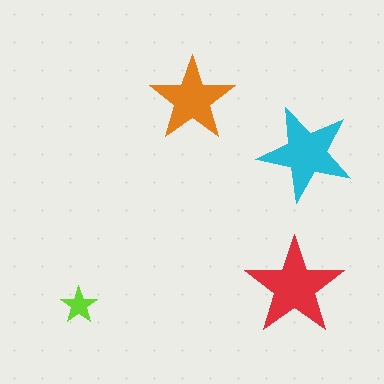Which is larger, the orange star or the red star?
The red one.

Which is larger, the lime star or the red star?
The red one.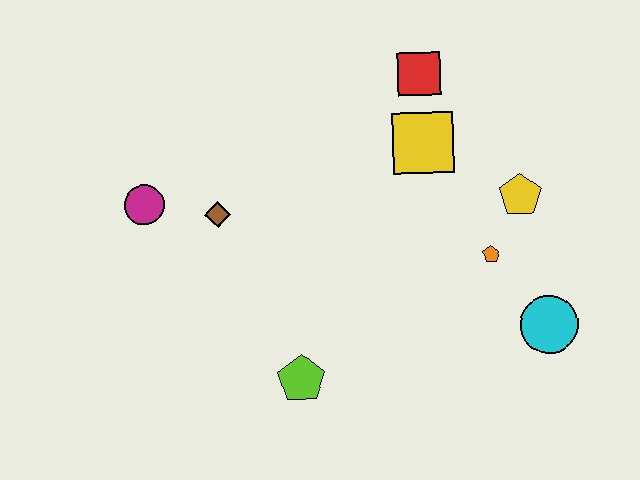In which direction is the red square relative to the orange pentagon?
The red square is above the orange pentagon.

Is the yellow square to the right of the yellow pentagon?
No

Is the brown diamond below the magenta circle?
Yes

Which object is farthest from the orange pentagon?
The magenta circle is farthest from the orange pentagon.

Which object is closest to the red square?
The yellow square is closest to the red square.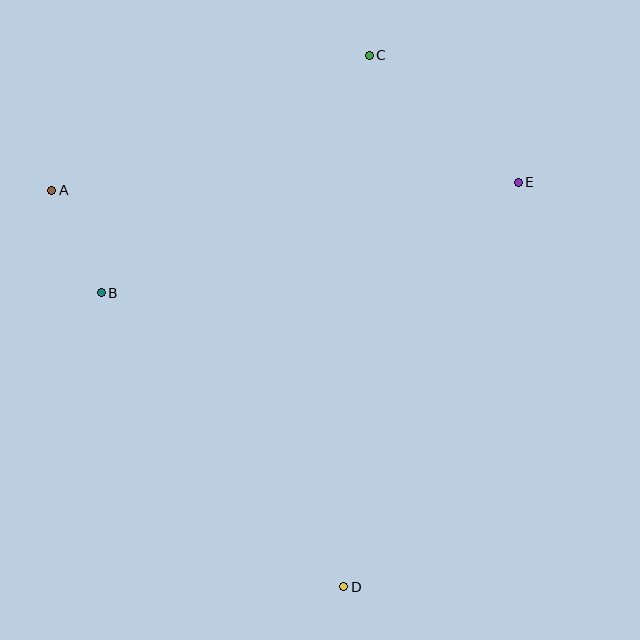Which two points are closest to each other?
Points A and B are closest to each other.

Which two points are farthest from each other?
Points C and D are farthest from each other.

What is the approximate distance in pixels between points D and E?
The distance between D and E is approximately 440 pixels.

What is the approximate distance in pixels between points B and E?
The distance between B and E is approximately 432 pixels.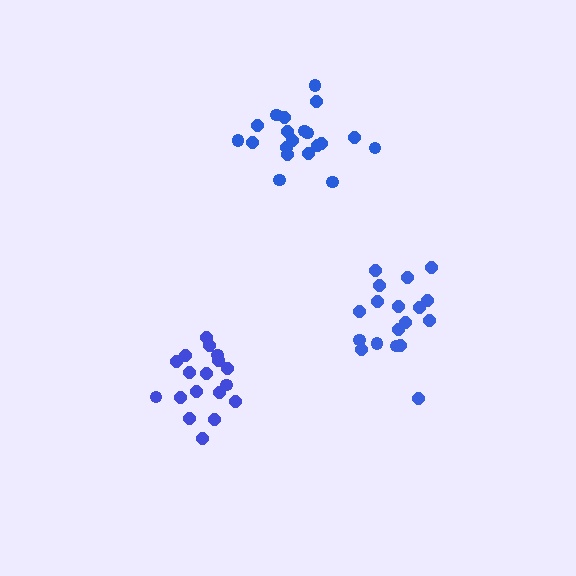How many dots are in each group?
Group 1: 18 dots, Group 2: 18 dots, Group 3: 20 dots (56 total).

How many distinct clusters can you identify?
There are 3 distinct clusters.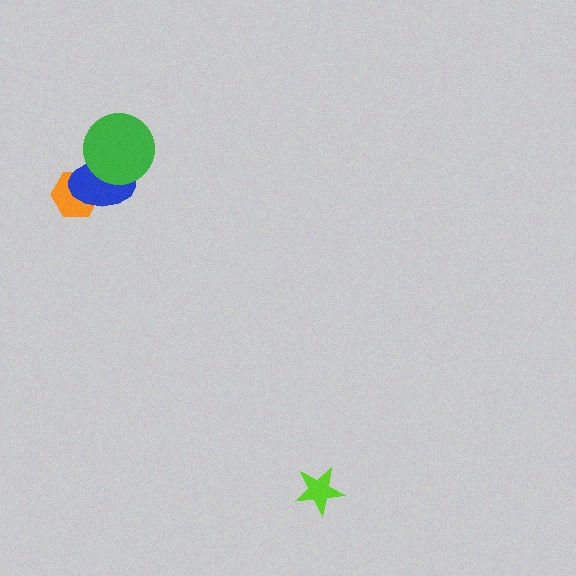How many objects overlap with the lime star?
0 objects overlap with the lime star.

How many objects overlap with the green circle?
1 object overlaps with the green circle.